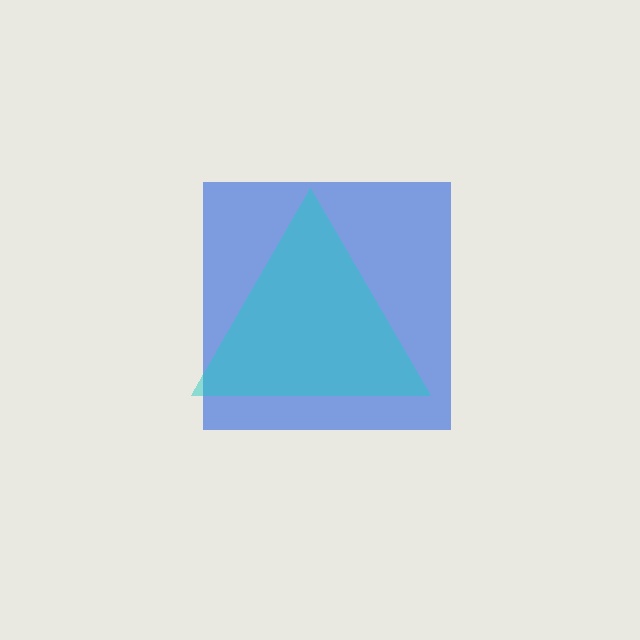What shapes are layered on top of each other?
The layered shapes are: a blue square, a cyan triangle.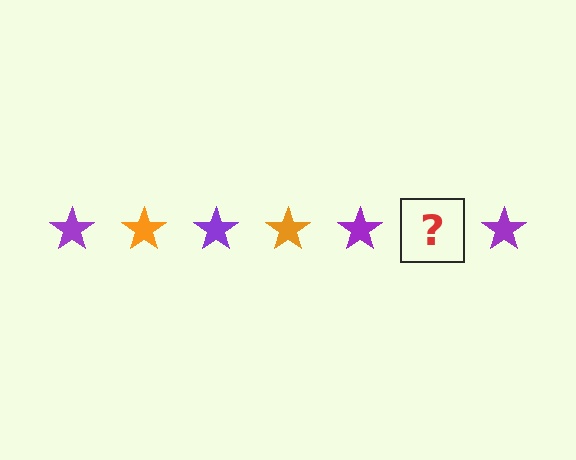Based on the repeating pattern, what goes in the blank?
The blank should be an orange star.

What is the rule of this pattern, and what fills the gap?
The rule is that the pattern cycles through purple, orange stars. The gap should be filled with an orange star.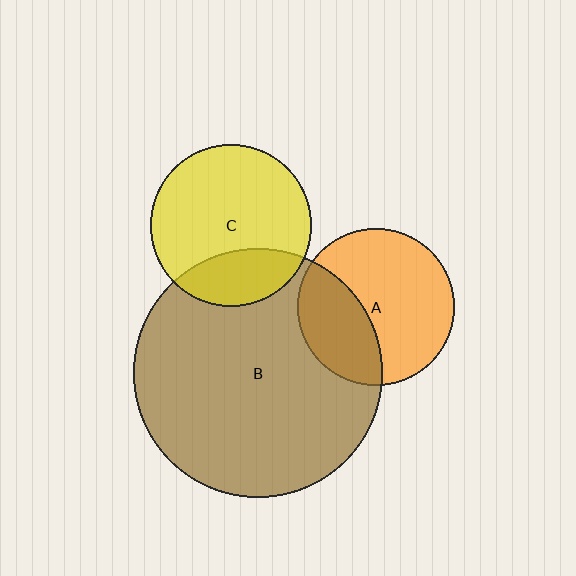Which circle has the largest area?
Circle B (brown).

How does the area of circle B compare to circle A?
Approximately 2.5 times.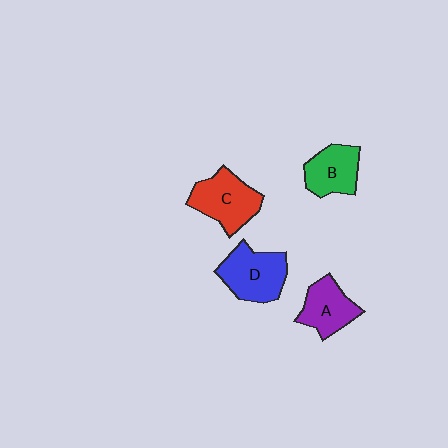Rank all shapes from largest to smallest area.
From largest to smallest: D (blue), C (red), A (purple), B (green).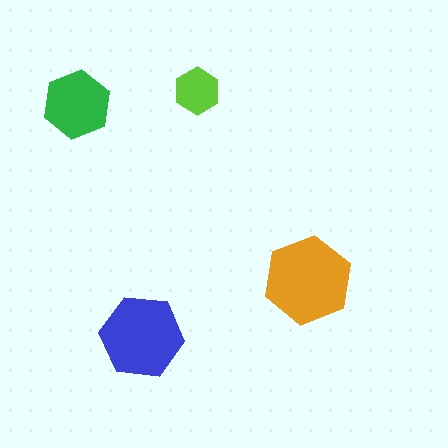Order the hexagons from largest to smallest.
the orange one, the blue one, the green one, the lime one.